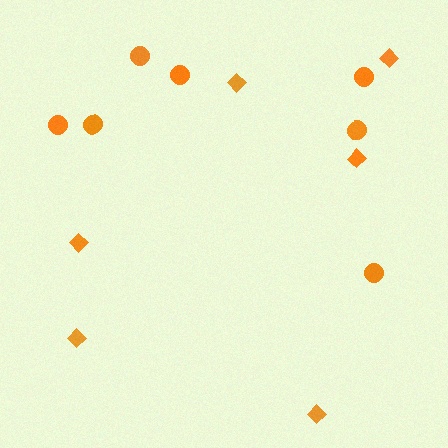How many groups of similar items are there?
There are 2 groups: one group of circles (7) and one group of diamonds (6).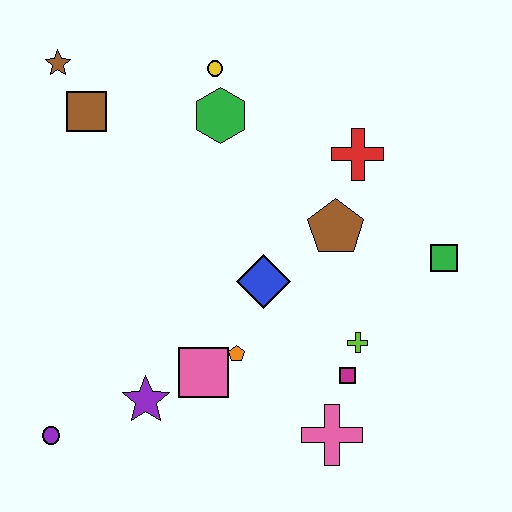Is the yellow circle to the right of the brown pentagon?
No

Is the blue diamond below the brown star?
Yes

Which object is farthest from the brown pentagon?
The purple circle is farthest from the brown pentagon.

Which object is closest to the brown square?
The brown star is closest to the brown square.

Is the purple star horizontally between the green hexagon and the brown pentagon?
No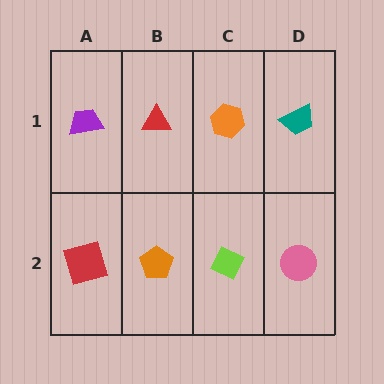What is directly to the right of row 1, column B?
An orange hexagon.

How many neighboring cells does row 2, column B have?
3.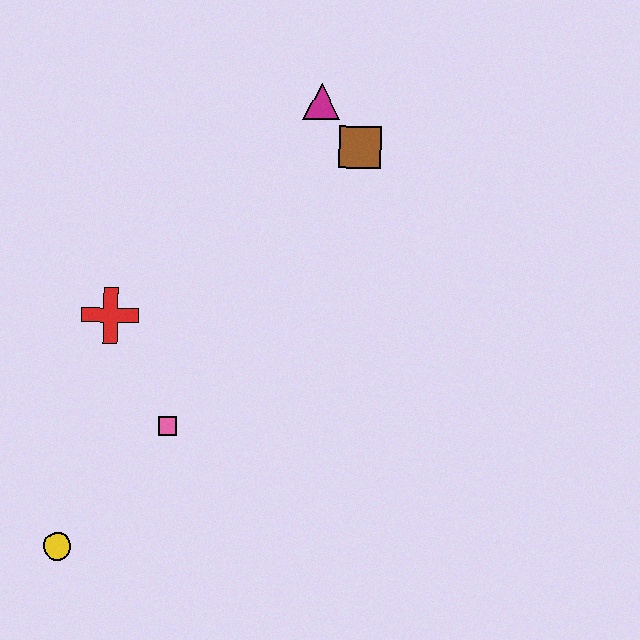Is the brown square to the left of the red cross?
No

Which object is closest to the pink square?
The red cross is closest to the pink square.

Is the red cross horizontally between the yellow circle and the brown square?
Yes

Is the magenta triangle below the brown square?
No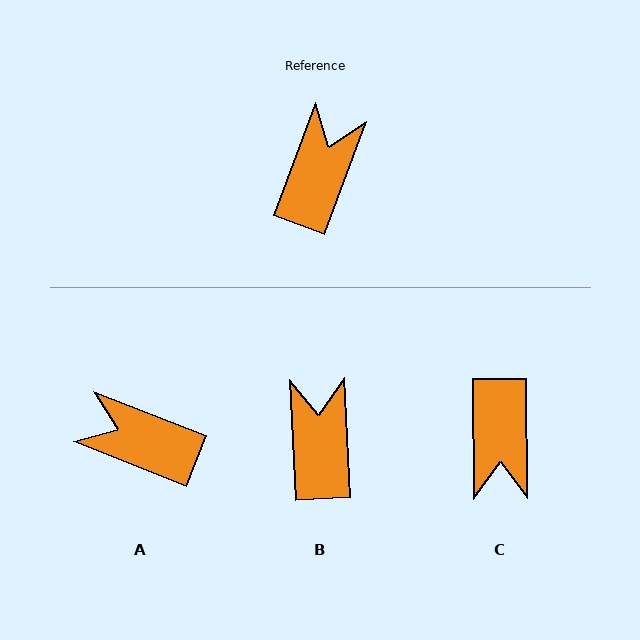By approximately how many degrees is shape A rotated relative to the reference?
Approximately 89 degrees counter-clockwise.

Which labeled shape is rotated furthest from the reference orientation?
C, about 159 degrees away.